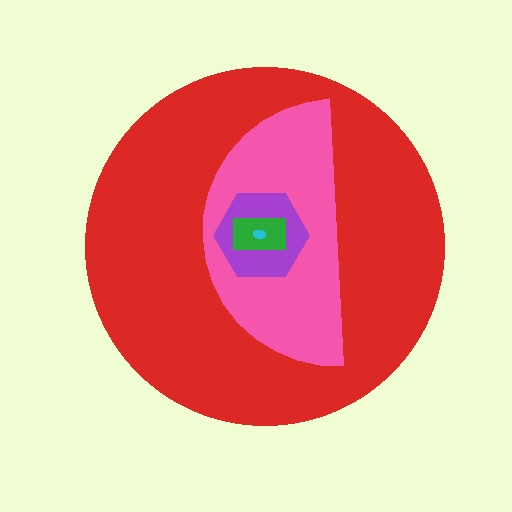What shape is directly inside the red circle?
The pink semicircle.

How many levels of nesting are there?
5.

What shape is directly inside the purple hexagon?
The green rectangle.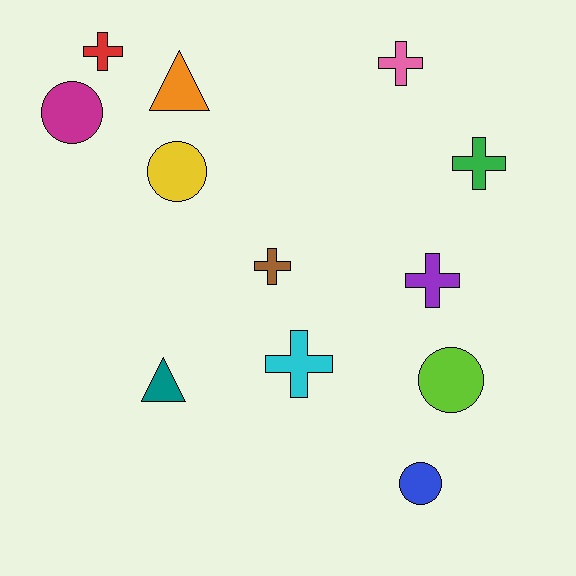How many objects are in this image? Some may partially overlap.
There are 12 objects.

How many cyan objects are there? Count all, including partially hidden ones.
There is 1 cyan object.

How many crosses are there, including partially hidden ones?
There are 6 crosses.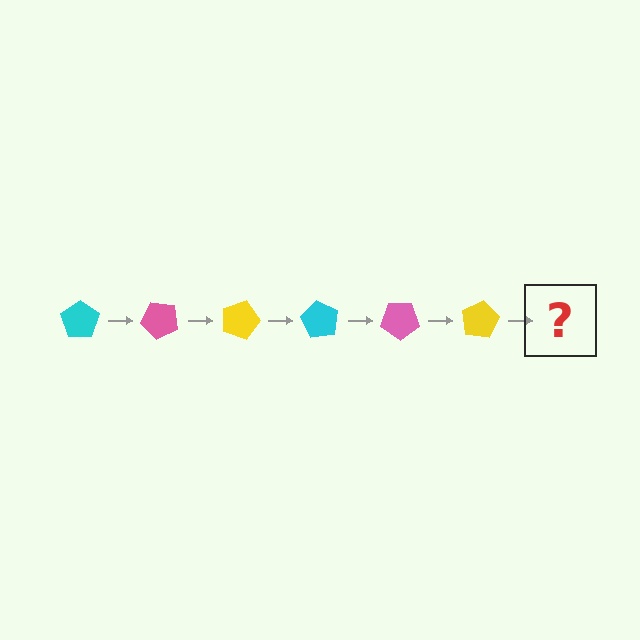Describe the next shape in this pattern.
It should be a cyan pentagon, rotated 270 degrees from the start.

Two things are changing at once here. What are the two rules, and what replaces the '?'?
The two rules are that it rotates 45 degrees each step and the color cycles through cyan, pink, and yellow. The '?' should be a cyan pentagon, rotated 270 degrees from the start.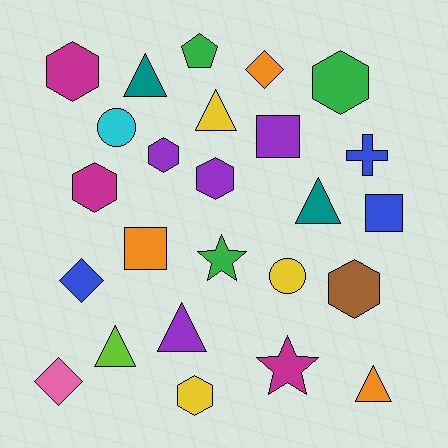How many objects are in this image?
There are 25 objects.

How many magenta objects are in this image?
There are 3 magenta objects.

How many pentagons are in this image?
There is 1 pentagon.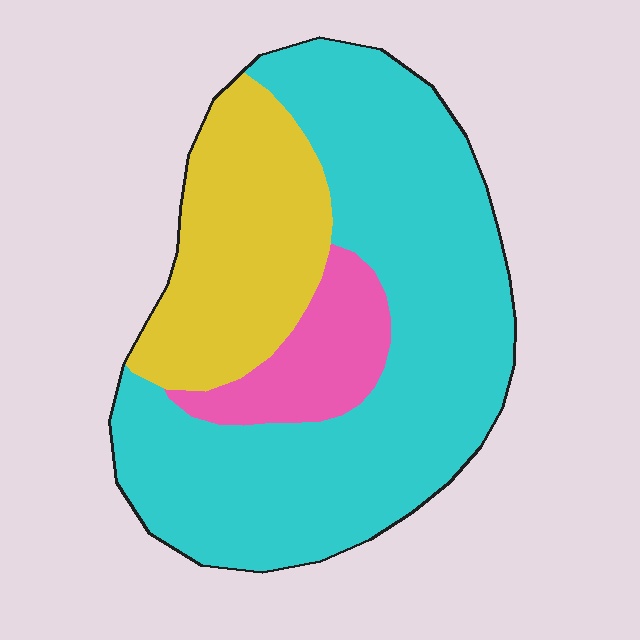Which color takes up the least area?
Pink, at roughly 10%.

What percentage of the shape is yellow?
Yellow covers 25% of the shape.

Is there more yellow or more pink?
Yellow.